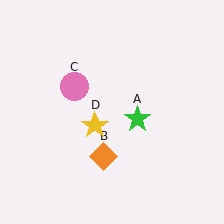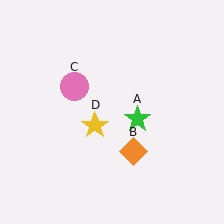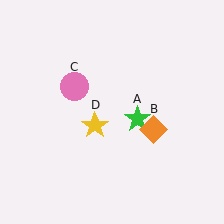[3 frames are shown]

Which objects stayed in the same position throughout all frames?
Green star (object A) and pink circle (object C) and yellow star (object D) remained stationary.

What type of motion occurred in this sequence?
The orange diamond (object B) rotated counterclockwise around the center of the scene.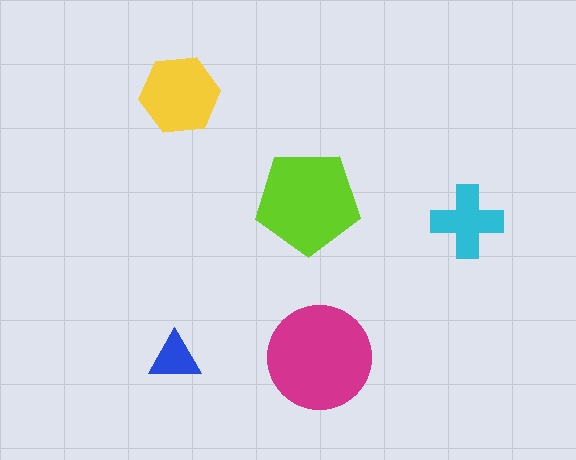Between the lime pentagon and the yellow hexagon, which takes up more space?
The lime pentagon.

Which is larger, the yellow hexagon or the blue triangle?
The yellow hexagon.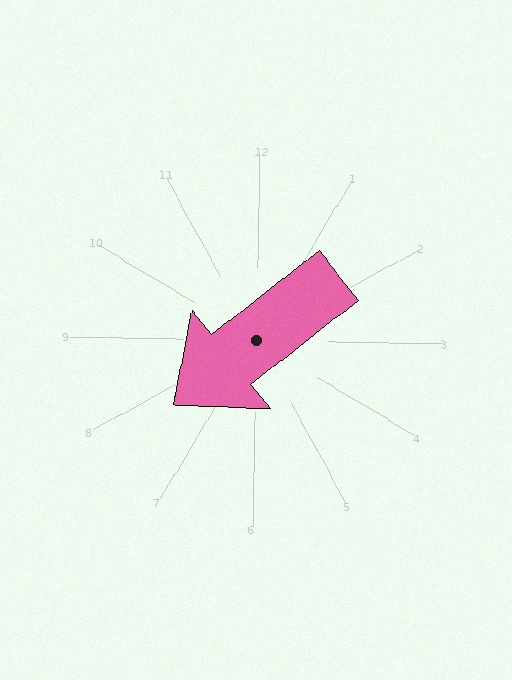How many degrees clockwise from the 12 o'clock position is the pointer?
Approximately 231 degrees.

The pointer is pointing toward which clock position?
Roughly 8 o'clock.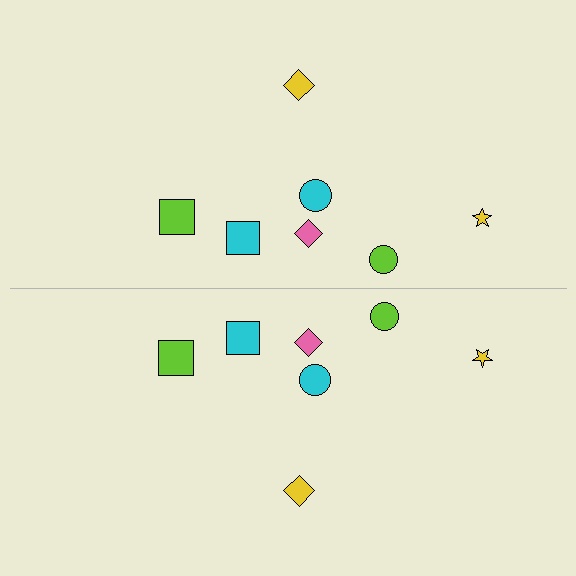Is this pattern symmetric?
Yes, this pattern has bilateral (reflection) symmetry.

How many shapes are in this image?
There are 14 shapes in this image.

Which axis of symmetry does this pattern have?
The pattern has a horizontal axis of symmetry running through the center of the image.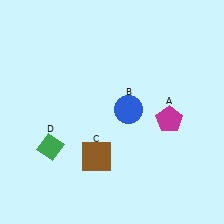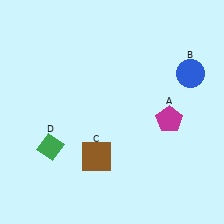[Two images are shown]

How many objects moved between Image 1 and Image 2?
1 object moved between the two images.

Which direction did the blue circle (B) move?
The blue circle (B) moved right.